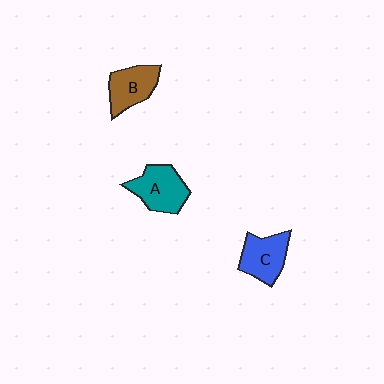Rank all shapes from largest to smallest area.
From largest to smallest: A (teal), C (blue), B (brown).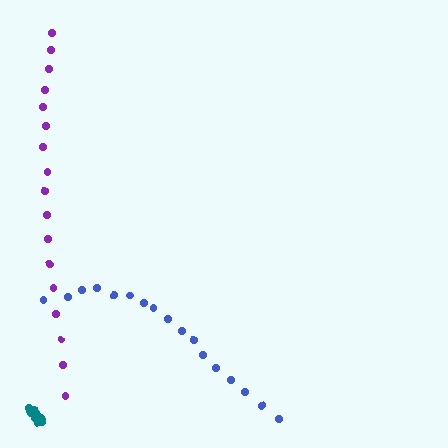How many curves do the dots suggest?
There are 3 distinct paths.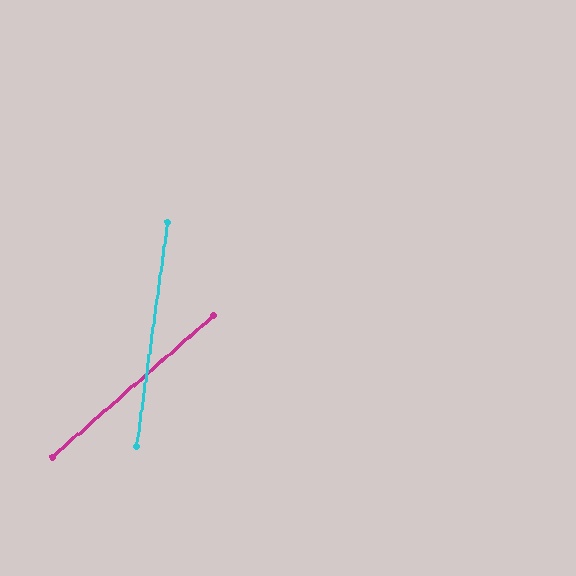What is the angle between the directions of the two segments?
Approximately 41 degrees.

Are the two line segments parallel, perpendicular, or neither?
Neither parallel nor perpendicular — they differ by about 41°.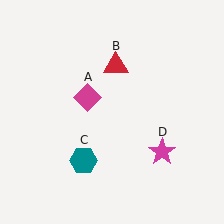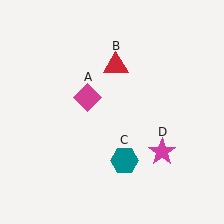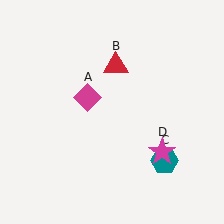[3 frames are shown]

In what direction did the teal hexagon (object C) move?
The teal hexagon (object C) moved right.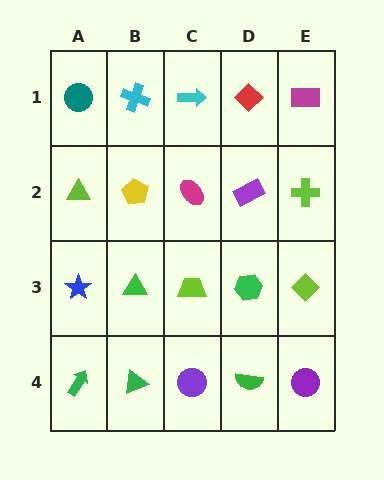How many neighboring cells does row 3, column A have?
3.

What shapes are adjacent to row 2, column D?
A red diamond (row 1, column D), a green hexagon (row 3, column D), a magenta ellipse (row 2, column C), a lime cross (row 2, column E).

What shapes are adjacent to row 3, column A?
A lime triangle (row 2, column A), a green arrow (row 4, column A), a green triangle (row 3, column B).